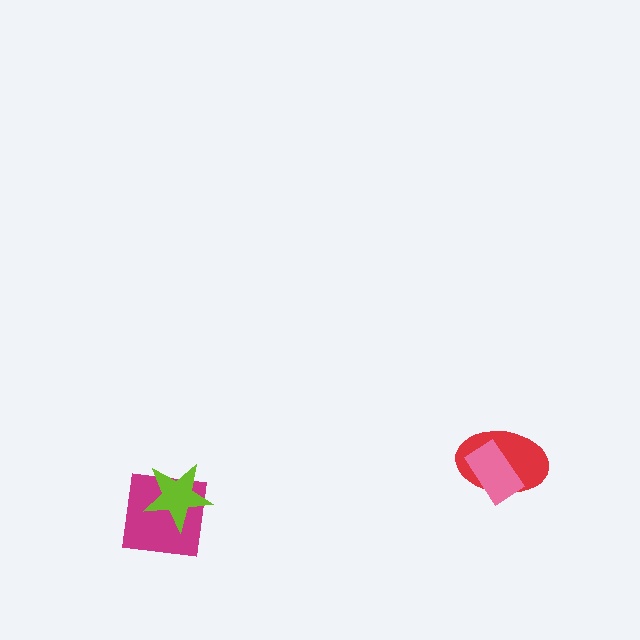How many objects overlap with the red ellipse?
1 object overlaps with the red ellipse.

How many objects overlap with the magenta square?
1 object overlaps with the magenta square.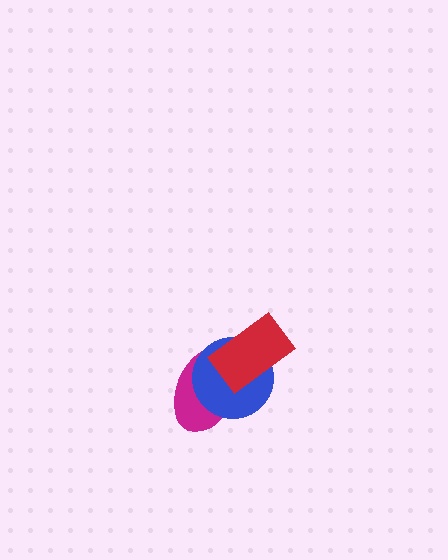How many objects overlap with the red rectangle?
2 objects overlap with the red rectangle.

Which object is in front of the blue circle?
The red rectangle is in front of the blue circle.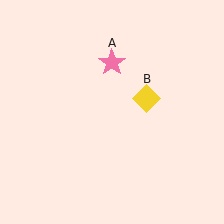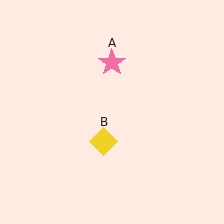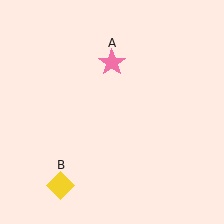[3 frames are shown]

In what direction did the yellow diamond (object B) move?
The yellow diamond (object B) moved down and to the left.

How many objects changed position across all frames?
1 object changed position: yellow diamond (object B).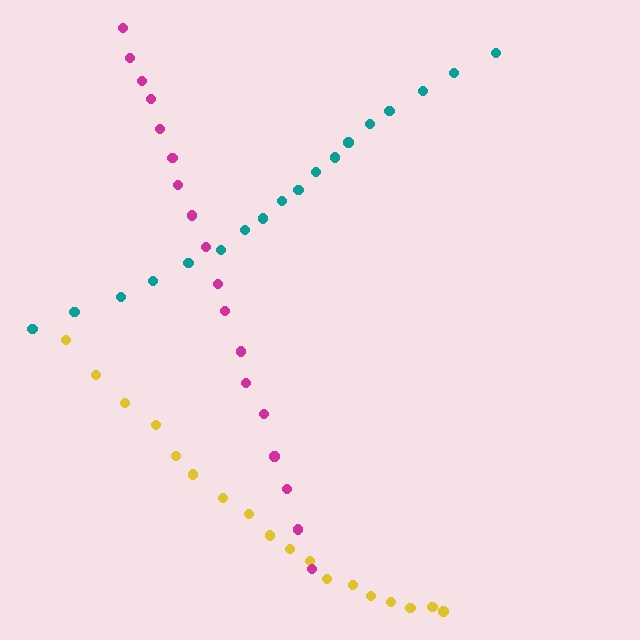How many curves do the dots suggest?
There are 3 distinct paths.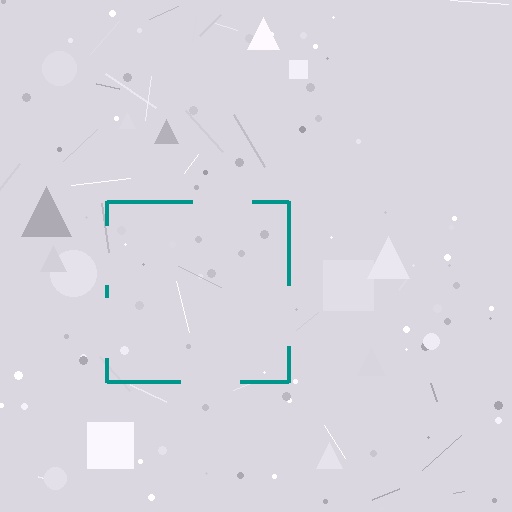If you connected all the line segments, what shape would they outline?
They would outline a square.